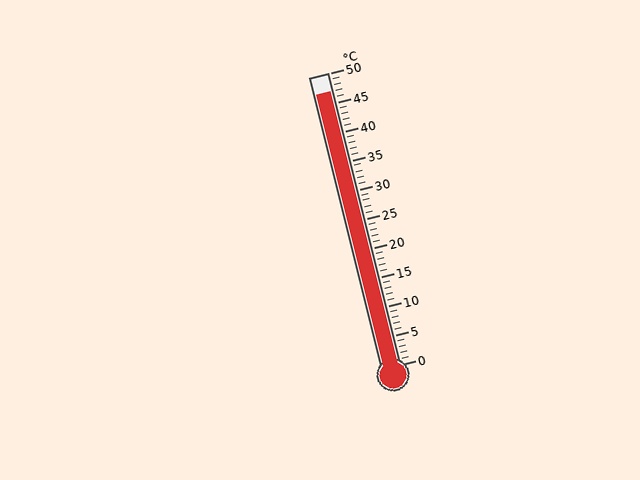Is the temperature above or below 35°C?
The temperature is above 35°C.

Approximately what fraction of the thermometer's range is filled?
The thermometer is filled to approximately 95% of its range.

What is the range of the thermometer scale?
The thermometer scale ranges from 0°C to 50°C.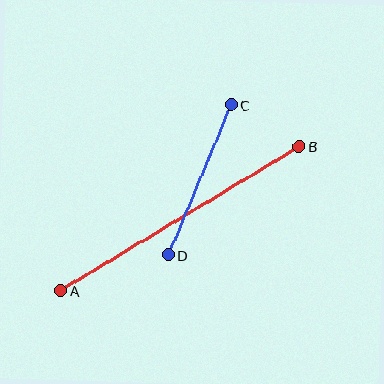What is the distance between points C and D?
The distance is approximately 163 pixels.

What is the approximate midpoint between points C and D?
The midpoint is at approximately (200, 180) pixels.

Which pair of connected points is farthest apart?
Points A and B are farthest apart.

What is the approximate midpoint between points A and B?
The midpoint is at approximately (180, 219) pixels.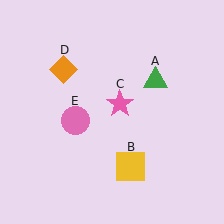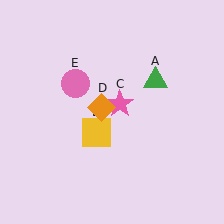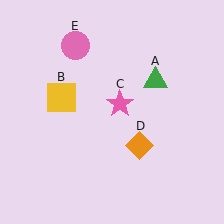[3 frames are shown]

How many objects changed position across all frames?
3 objects changed position: yellow square (object B), orange diamond (object D), pink circle (object E).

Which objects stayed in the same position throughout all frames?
Green triangle (object A) and pink star (object C) remained stationary.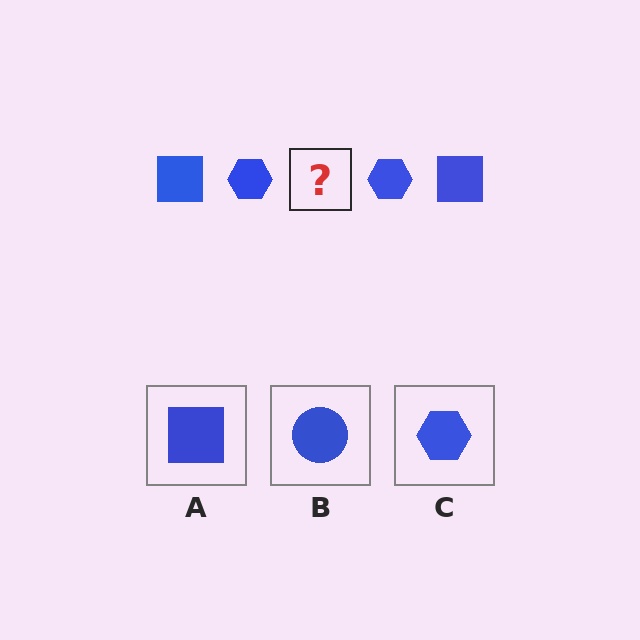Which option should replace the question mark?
Option A.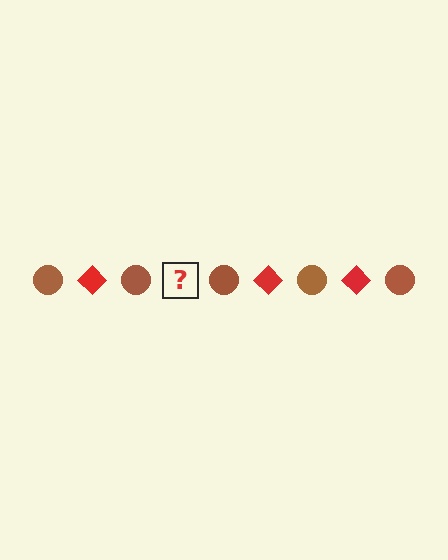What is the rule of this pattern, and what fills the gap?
The rule is that the pattern alternates between brown circle and red diamond. The gap should be filled with a red diamond.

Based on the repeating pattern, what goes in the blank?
The blank should be a red diamond.